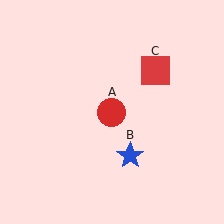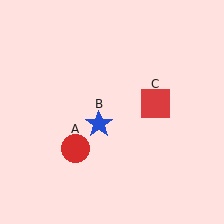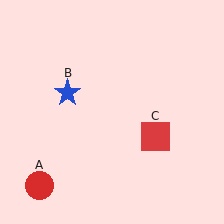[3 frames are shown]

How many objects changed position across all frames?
3 objects changed position: red circle (object A), blue star (object B), red square (object C).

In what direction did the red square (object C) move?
The red square (object C) moved down.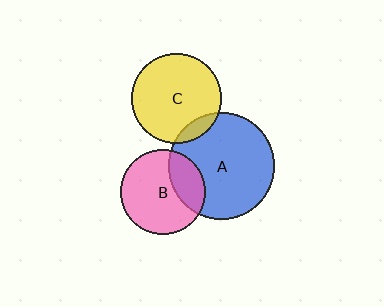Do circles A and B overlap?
Yes.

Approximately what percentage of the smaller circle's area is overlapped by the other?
Approximately 25%.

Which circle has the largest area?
Circle A (blue).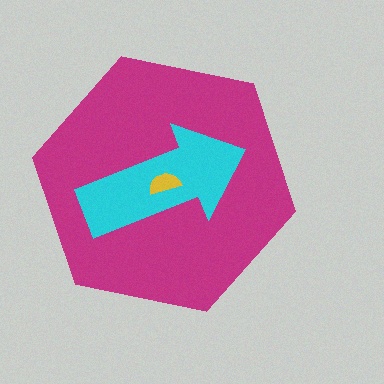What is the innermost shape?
The yellow semicircle.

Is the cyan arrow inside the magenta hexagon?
Yes.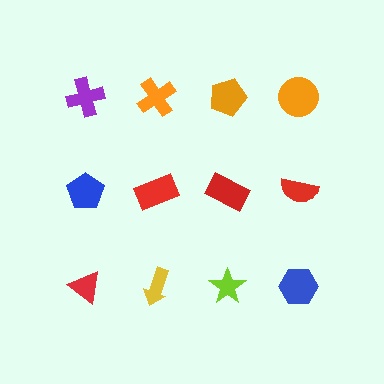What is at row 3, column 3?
A lime star.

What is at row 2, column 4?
A red semicircle.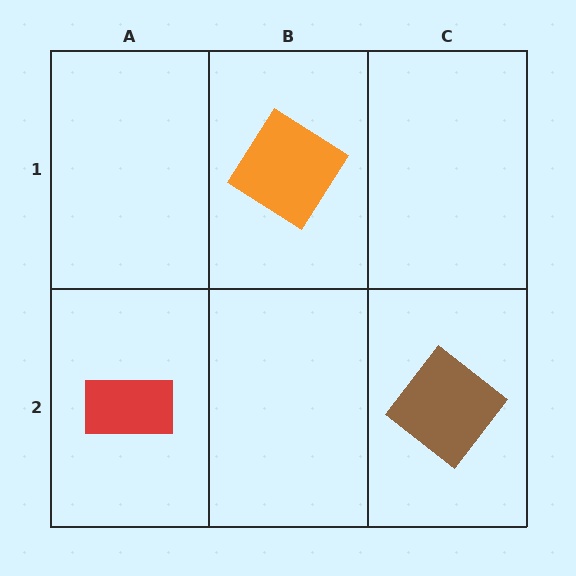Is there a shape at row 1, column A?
No, that cell is empty.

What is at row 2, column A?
A red rectangle.